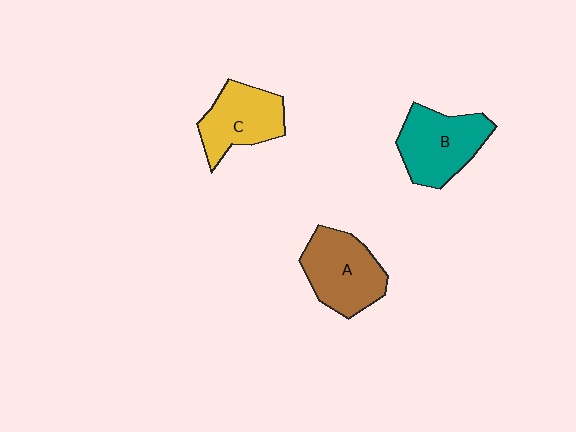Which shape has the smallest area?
Shape C (yellow).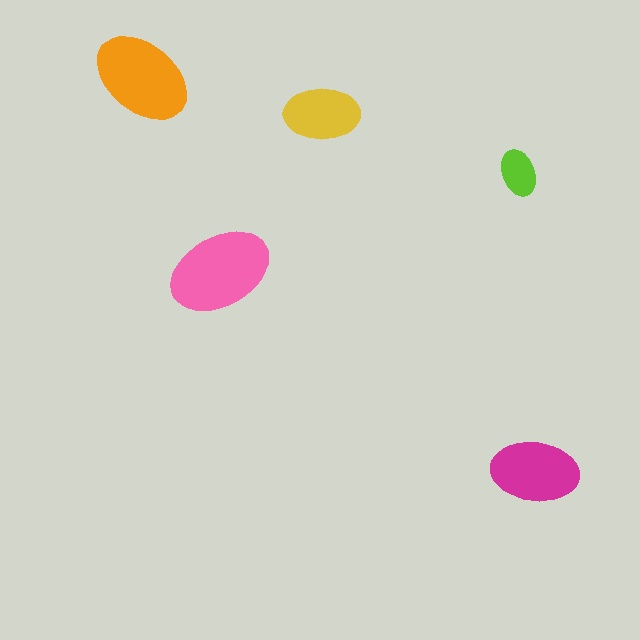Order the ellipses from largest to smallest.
the pink one, the orange one, the magenta one, the yellow one, the lime one.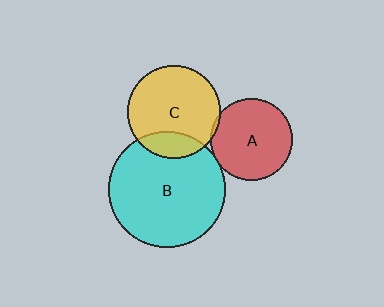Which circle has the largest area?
Circle B (cyan).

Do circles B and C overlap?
Yes.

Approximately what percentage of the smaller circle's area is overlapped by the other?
Approximately 20%.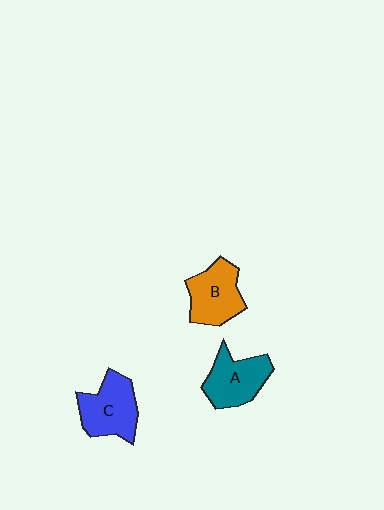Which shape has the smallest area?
Shape A (teal).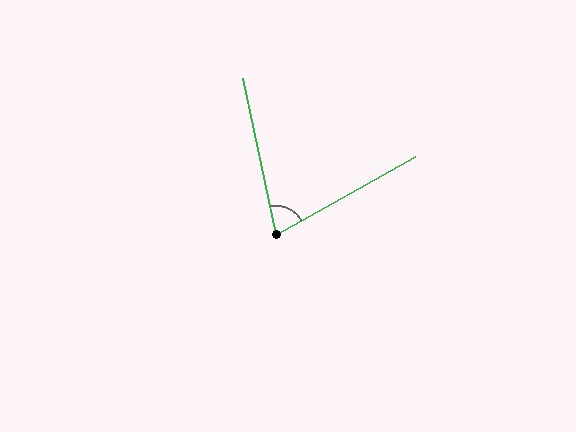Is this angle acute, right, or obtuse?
It is acute.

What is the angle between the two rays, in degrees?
Approximately 73 degrees.